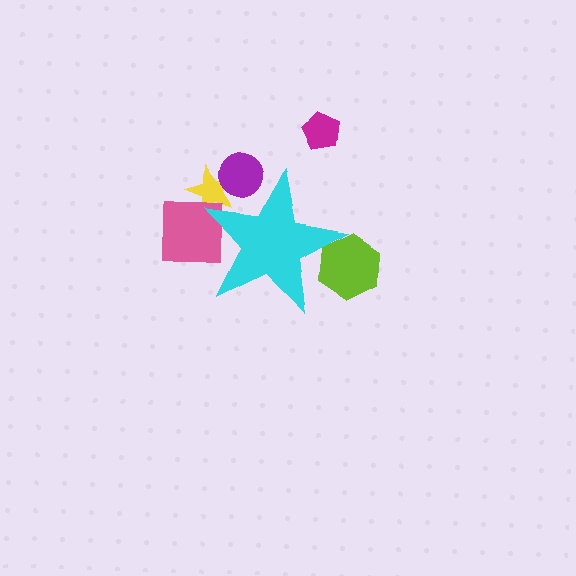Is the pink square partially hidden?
Yes, the pink square is partially hidden behind the cyan star.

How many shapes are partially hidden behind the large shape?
4 shapes are partially hidden.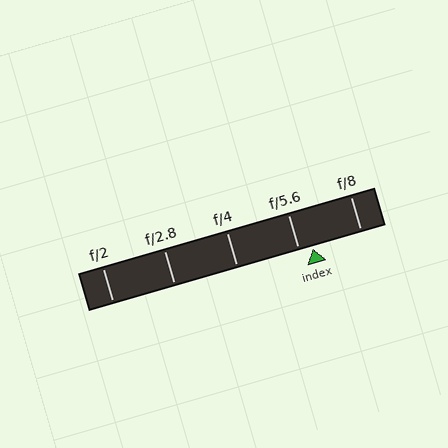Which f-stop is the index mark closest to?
The index mark is closest to f/5.6.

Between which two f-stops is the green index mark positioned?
The index mark is between f/5.6 and f/8.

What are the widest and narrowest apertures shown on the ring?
The widest aperture shown is f/2 and the narrowest is f/8.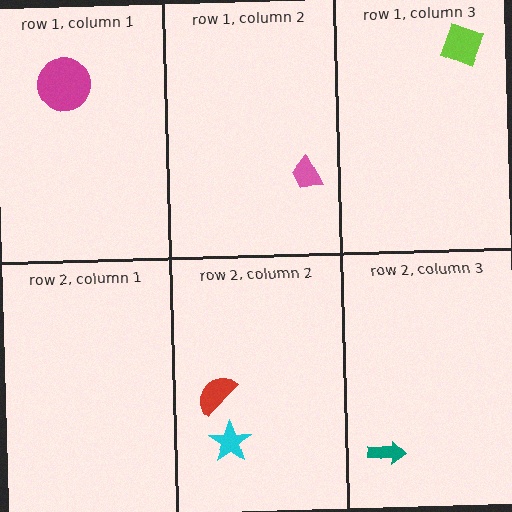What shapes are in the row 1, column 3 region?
The lime diamond.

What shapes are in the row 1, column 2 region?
The pink trapezoid.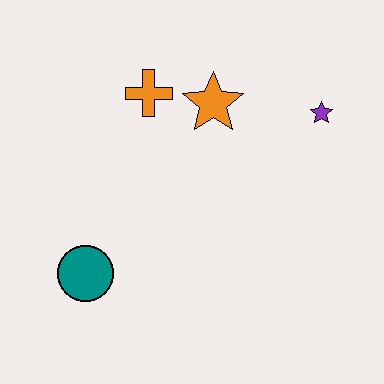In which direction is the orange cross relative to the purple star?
The orange cross is to the left of the purple star.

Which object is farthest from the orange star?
The teal circle is farthest from the orange star.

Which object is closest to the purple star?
The orange star is closest to the purple star.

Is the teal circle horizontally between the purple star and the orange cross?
No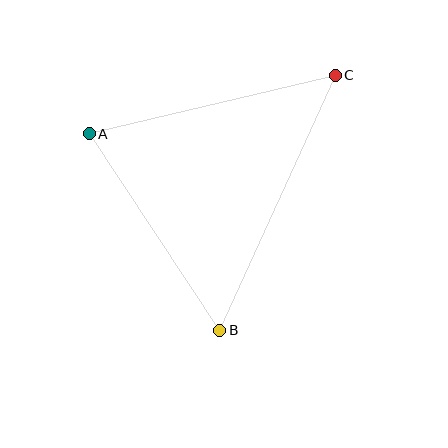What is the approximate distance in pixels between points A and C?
The distance between A and C is approximately 253 pixels.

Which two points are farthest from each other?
Points B and C are farthest from each other.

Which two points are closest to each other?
Points A and B are closest to each other.